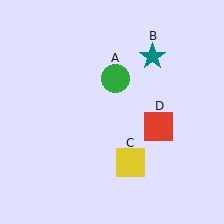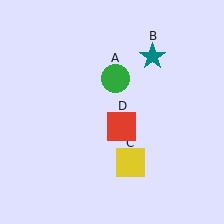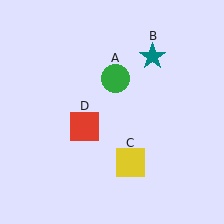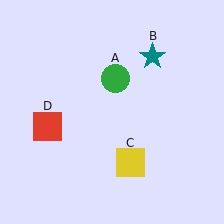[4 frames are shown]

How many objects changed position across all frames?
1 object changed position: red square (object D).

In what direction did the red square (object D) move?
The red square (object D) moved left.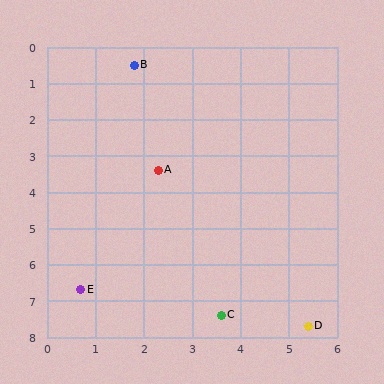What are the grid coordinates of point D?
Point D is at approximately (5.4, 7.7).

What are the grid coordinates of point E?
Point E is at approximately (0.7, 6.7).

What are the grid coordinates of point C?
Point C is at approximately (3.6, 7.4).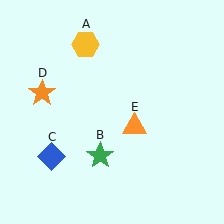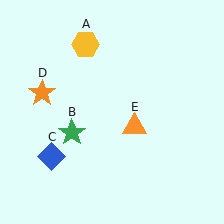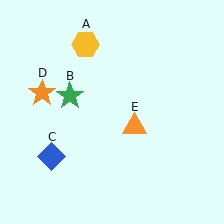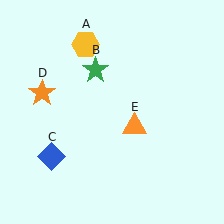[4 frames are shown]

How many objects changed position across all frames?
1 object changed position: green star (object B).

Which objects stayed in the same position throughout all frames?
Yellow hexagon (object A) and blue diamond (object C) and orange star (object D) and orange triangle (object E) remained stationary.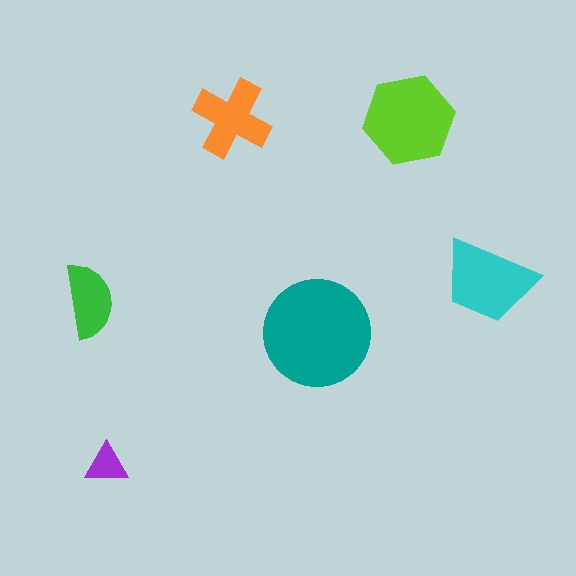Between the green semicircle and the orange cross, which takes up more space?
The orange cross.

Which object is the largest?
The teal circle.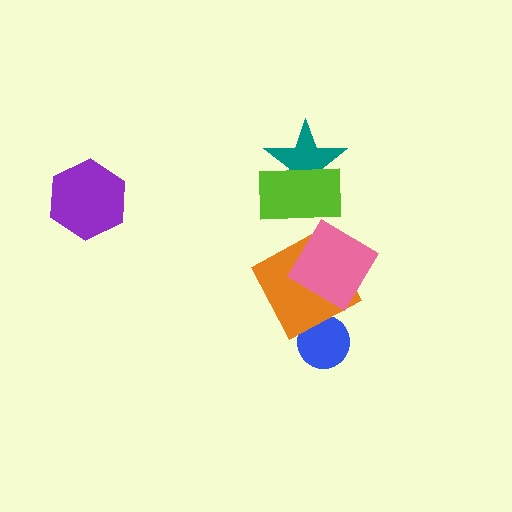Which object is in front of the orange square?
The pink diamond is in front of the orange square.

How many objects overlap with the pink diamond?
1 object overlaps with the pink diamond.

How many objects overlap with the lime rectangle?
1 object overlaps with the lime rectangle.